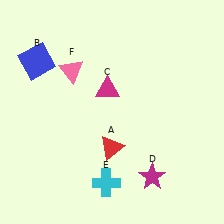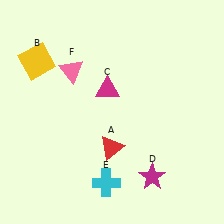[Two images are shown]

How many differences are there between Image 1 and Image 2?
There is 1 difference between the two images.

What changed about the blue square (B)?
In Image 1, B is blue. In Image 2, it changed to yellow.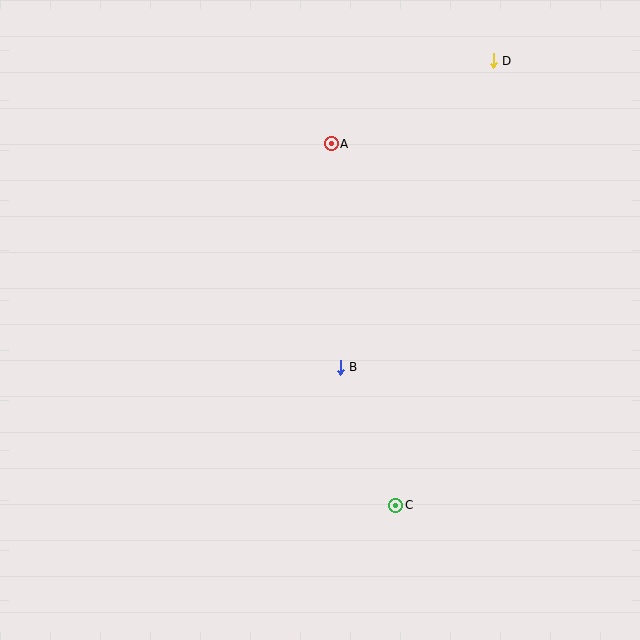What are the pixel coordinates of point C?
Point C is at (396, 505).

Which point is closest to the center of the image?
Point B at (340, 367) is closest to the center.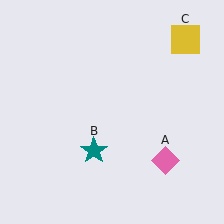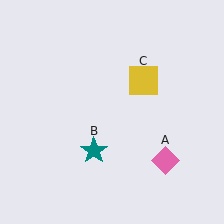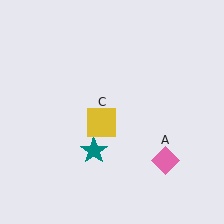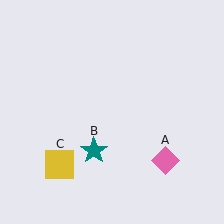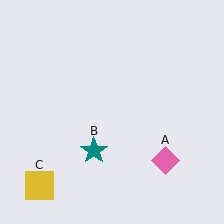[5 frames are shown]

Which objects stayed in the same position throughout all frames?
Pink diamond (object A) and teal star (object B) remained stationary.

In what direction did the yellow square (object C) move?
The yellow square (object C) moved down and to the left.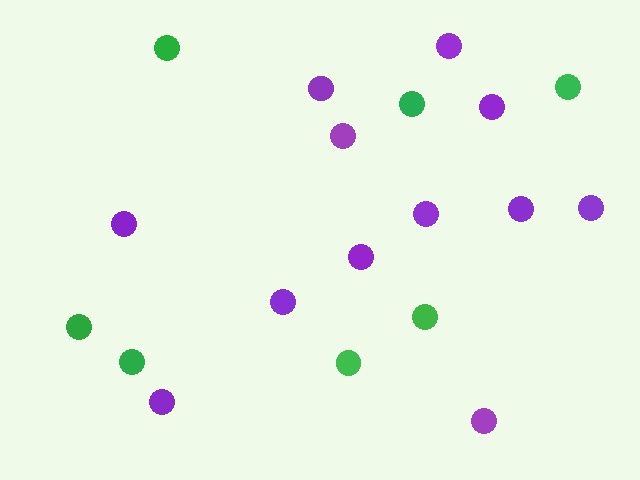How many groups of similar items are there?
There are 2 groups: one group of green circles (7) and one group of purple circles (12).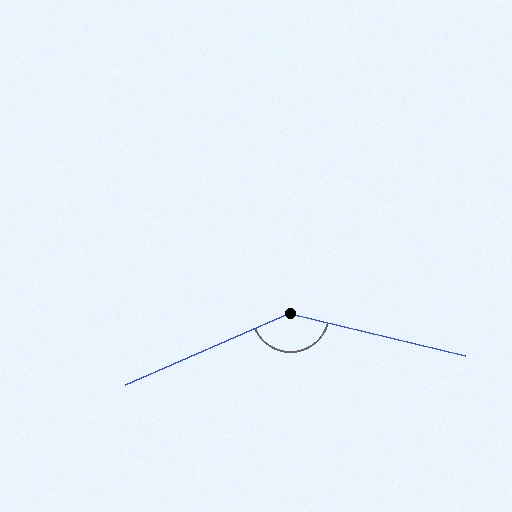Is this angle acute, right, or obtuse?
It is obtuse.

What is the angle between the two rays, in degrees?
Approximately 142 degrees.